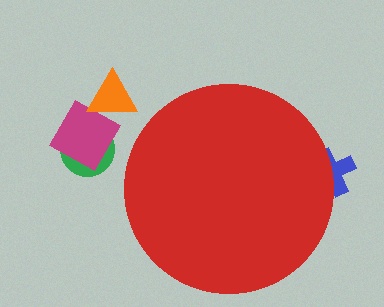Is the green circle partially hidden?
No, the green circle is fully visible.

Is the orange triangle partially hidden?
No, the orange triangle is fully visible.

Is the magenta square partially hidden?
No, the magenta square is fully visible.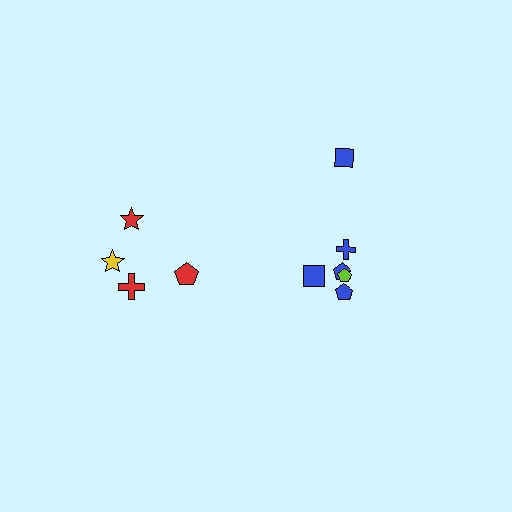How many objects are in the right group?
There are 6 objects.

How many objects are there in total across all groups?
There are 10 objects.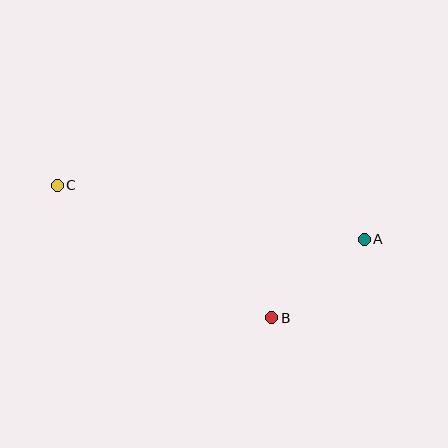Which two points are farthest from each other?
Points A and C are farthest from each other.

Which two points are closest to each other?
Points A and B are closest to each other.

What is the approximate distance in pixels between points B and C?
The distance between B and C is approximately 252 pixels.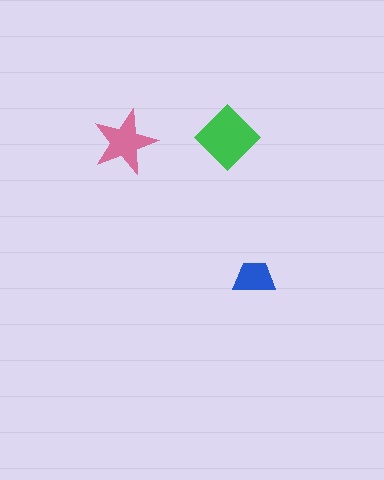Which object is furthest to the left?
The pink star is leftmost.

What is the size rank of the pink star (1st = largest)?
2nd.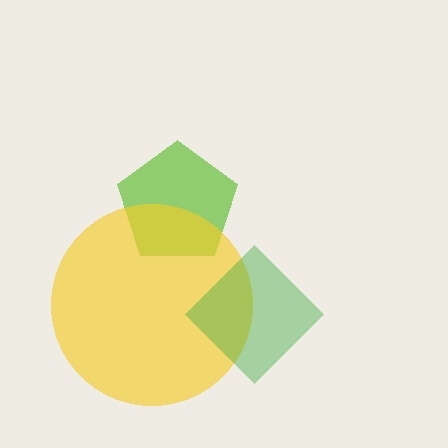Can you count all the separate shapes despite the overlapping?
Yes, there are 3 separate shapes.